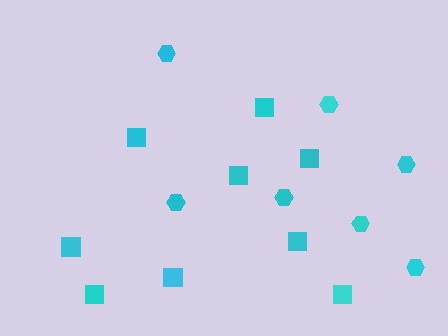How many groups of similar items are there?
There are 2 groups: one group of squares (9) and one group of hexagons (7).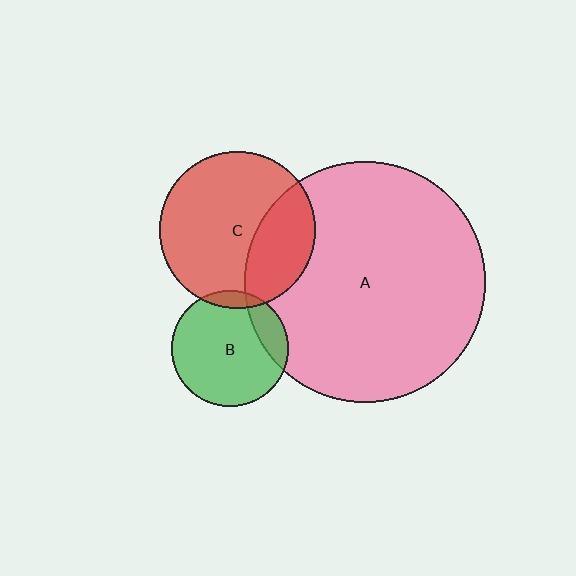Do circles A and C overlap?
Yes.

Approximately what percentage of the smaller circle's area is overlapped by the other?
Approximately 30%.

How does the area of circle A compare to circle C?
Approximately 2.4 times.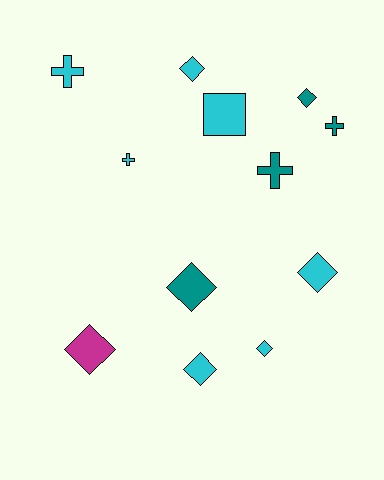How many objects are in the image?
There are 12 objects.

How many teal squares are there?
There are no teal squares.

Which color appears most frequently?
Cyan, with 7 objects.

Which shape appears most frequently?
Diamond, with 7 objects.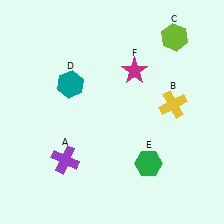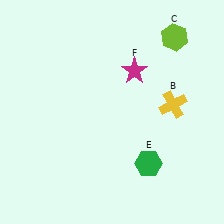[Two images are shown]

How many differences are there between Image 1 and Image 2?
There are 2 differences between the two images.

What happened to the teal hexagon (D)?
The teal hexagon (D) was removed in Image 2. It was in the top-left area of Image 1.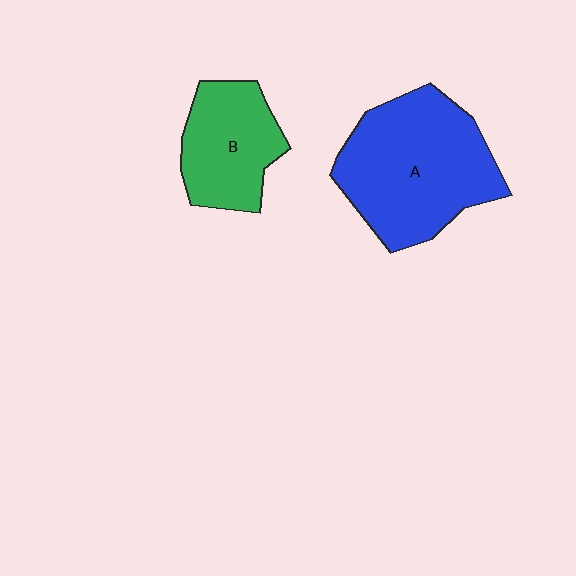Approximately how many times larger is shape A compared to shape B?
Approximately 1.7 times.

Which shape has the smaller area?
Shape B (green).